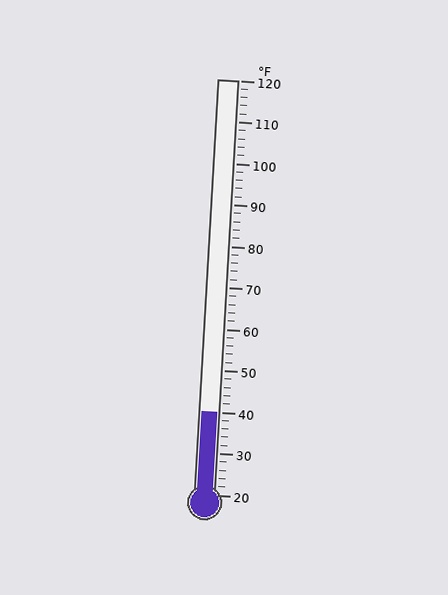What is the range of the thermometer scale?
The thermometer scale ranges from 20°F to 120°F.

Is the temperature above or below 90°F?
The temperature is below 90°F.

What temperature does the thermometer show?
The thermometer shows approximately 40°F.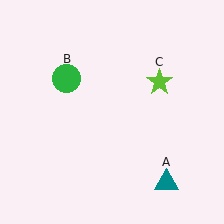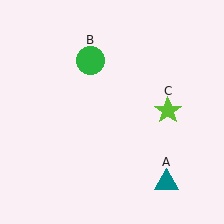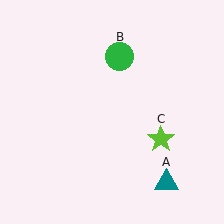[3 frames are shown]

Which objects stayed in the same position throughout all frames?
Teal triangle (object A) remained stationary.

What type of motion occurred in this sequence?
The green circle (object B), lime star (object C) rotated clockwise around the center of the scene.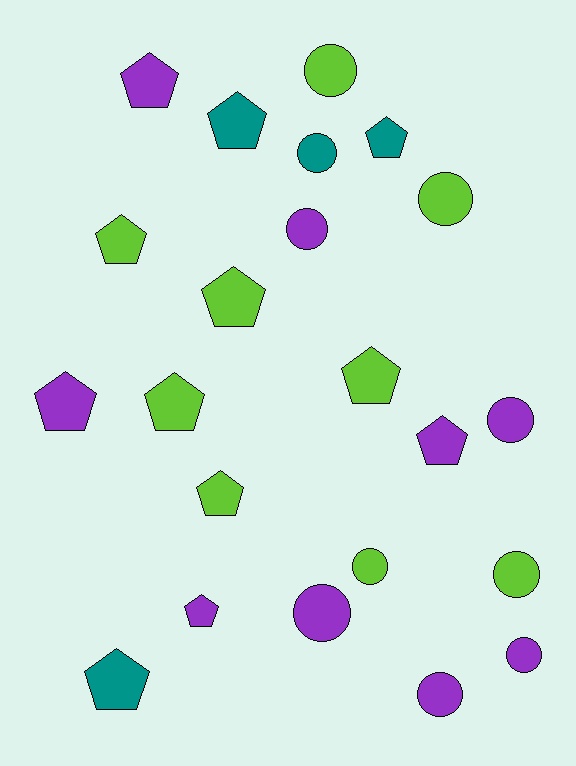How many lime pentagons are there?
There are 5 lime pentagons.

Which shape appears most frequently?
Pentagon, with 12 objects.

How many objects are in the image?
There are 22 objects.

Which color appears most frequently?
Purple, with 9 objects.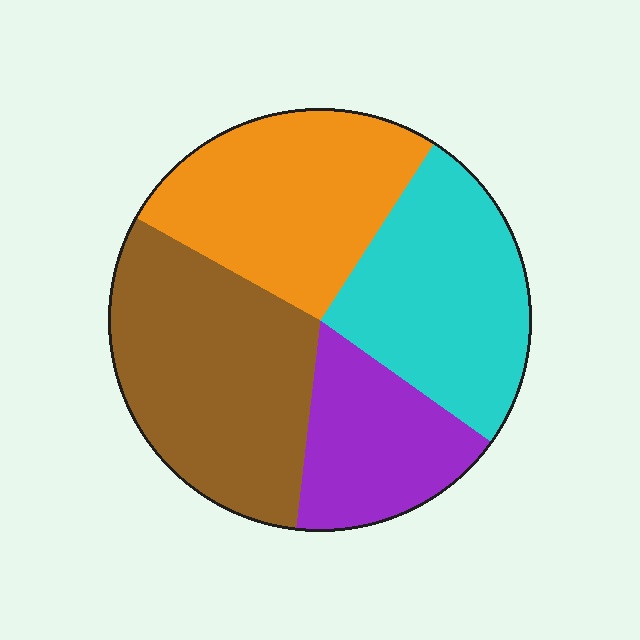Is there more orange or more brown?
Brown.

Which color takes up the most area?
Brown, at roughly 30%.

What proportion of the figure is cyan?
Cyan takes up about one quarter (1/4) of the figure.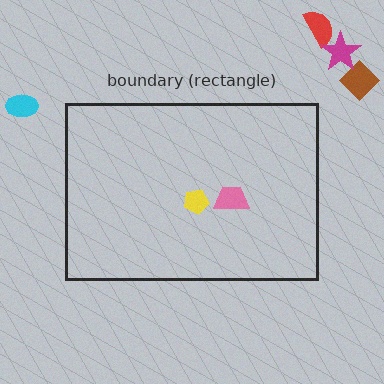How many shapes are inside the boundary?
2 inside, 4 outside.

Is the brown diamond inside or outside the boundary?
Outside.